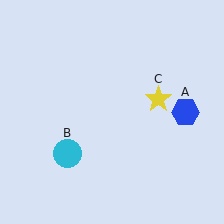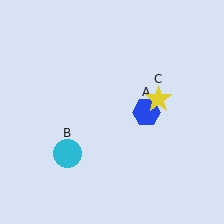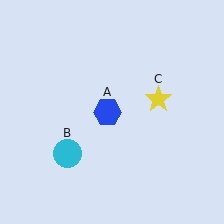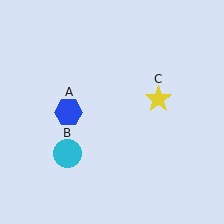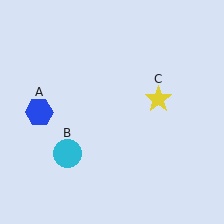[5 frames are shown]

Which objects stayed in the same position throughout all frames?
Cyan circle (object B) and yellow star (object C) remained stationary.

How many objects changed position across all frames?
1 object changed position: blue hexagon (object A).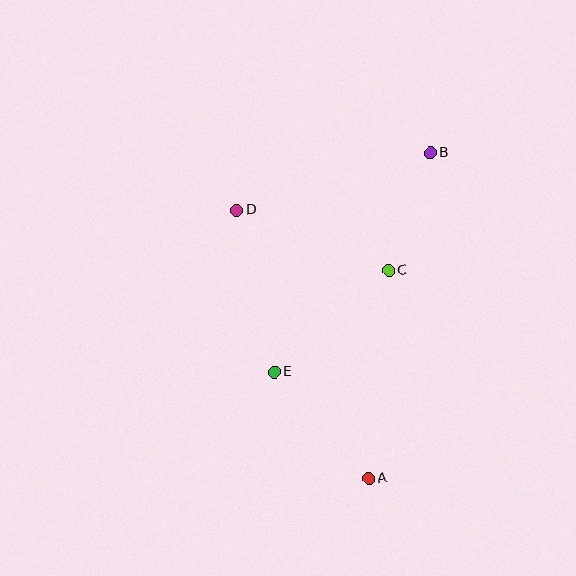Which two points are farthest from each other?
Points A and B are farthest from each other.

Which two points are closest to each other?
Points B and C are closest to each other.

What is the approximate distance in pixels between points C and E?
The distance between C and E is approximately 152 pixels.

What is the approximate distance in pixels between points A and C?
The distance between A and C is approximately 209 pixels.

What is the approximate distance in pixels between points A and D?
The distance between A and D is approximately 299 pixels.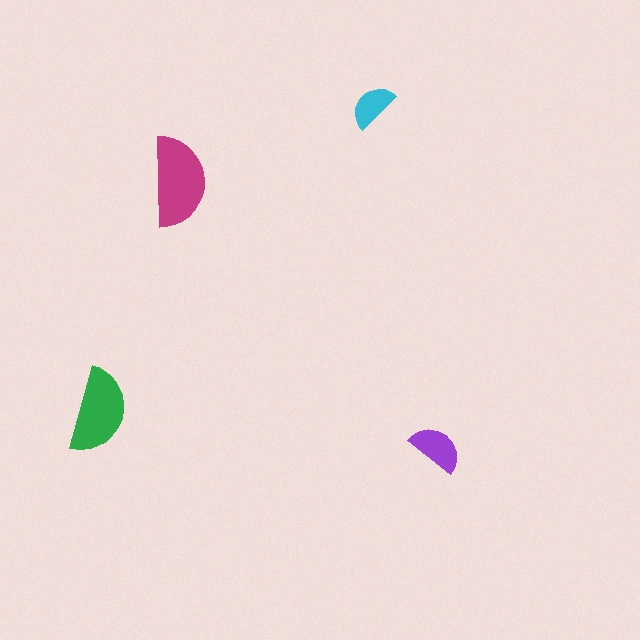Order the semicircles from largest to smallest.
the magenta one, the green one, the purple one, the cyan one.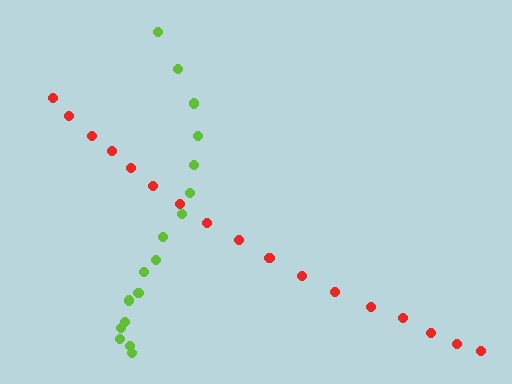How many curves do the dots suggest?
There are 2 distinct paths.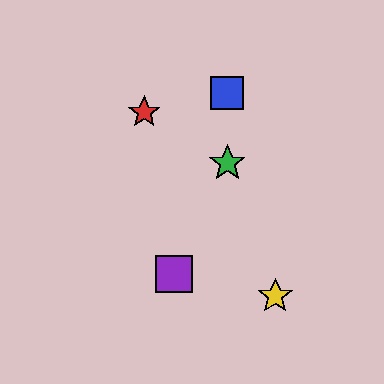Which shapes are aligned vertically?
The blue square, the green star are aligned vertically.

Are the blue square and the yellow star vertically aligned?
No, the blue square is at x≈227 and the yellow star is at x≈275.